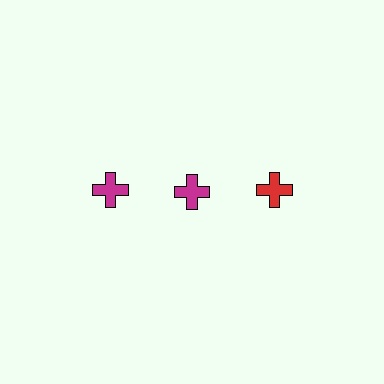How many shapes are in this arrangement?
There are 3 shapes arranged in a grid pattern.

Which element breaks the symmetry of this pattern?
The red cross in the top row, center column breaks the symmetry. All other shapes are magenta crosses.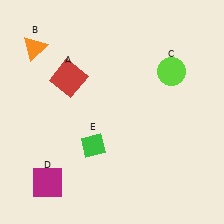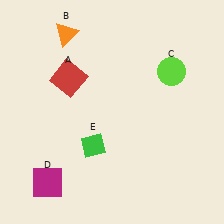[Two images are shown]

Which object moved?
The orange triangle (B) moved right.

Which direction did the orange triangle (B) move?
The orange triangle (B) moved right.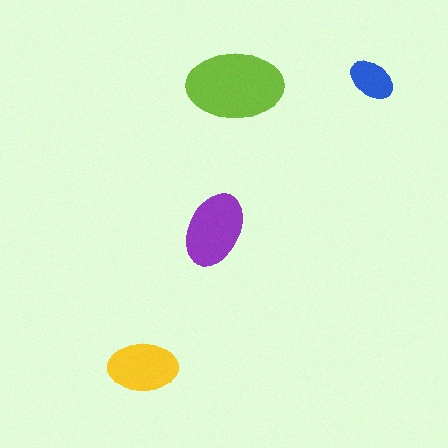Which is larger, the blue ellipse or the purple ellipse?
The purple one.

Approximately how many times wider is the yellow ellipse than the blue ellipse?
About 1.5 times wider.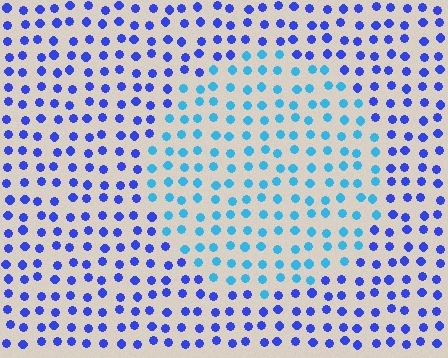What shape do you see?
I see a circle.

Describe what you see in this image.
The image is filled with small blue elements in a uniform arrangement. A circle-shaped region is visible where the elements are tinted to a slightly different hue, forming a subtle color boundary.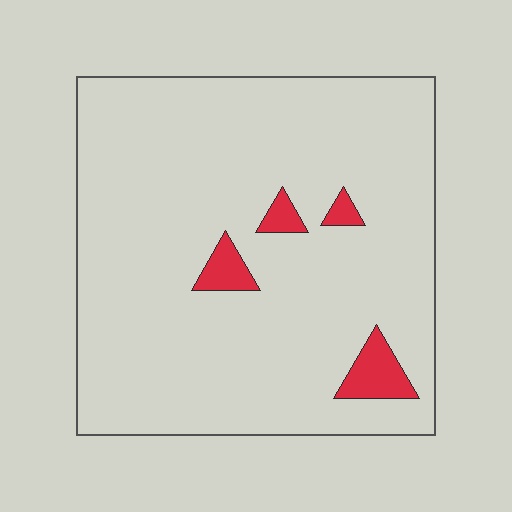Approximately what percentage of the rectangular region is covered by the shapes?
Approximately 5%.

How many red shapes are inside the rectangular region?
4.